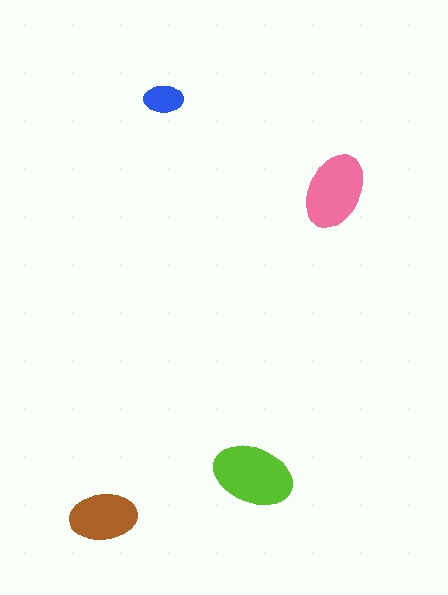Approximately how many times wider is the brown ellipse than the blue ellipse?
About 1.5 times wider.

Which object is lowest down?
The brown ellipse is bottommost.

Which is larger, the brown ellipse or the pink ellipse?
The pink one.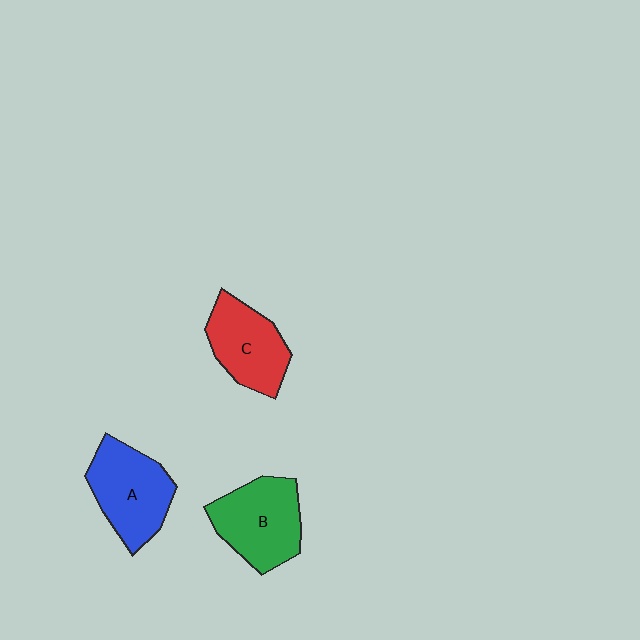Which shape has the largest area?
Shape B (green).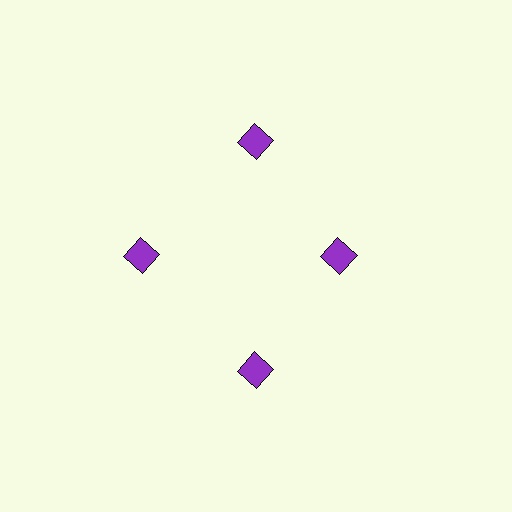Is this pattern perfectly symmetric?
No. The 4 purple squares are arranged in a ring, but one element near the 3 o'clock position is pulled inward toward the center, breaking the 4-fold rotational symmetry.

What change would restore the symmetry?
The symmetry would be restored by moving it outward, back onto the ring so that all 4 squares sit at equal angles and equal distance from the center.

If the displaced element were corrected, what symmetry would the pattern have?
It would have 4-fold rotational symmetry — the pattern would map onto itself every 90 degrees.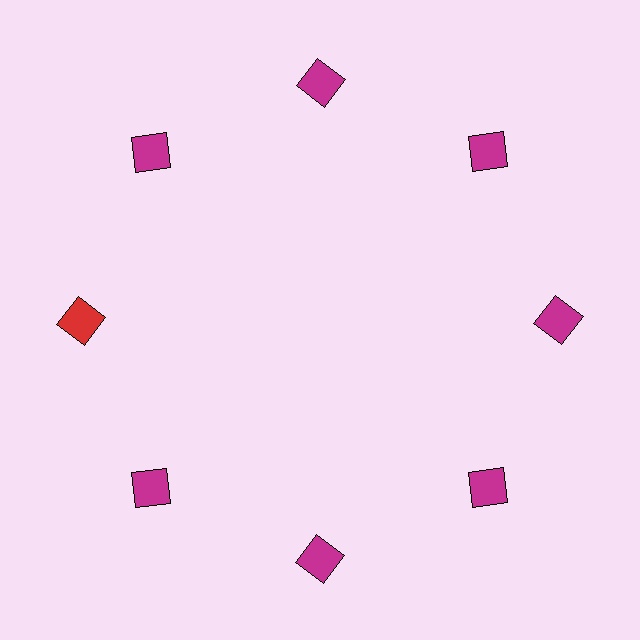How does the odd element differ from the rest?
It has a different color: red instead of magenta.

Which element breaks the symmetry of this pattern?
The red square at roughly the 9 o'clock position breaks the symmetry. All other shapes are magenta squares.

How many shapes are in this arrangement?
There are 8 shapes arranged in a ring pattern.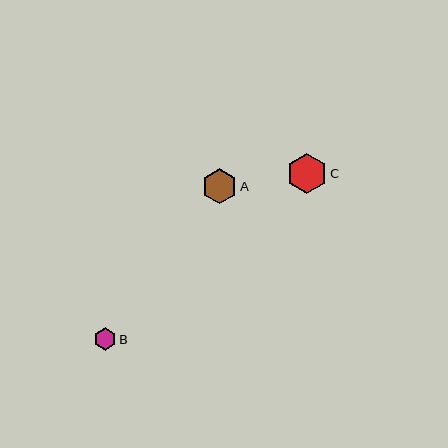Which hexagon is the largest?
Hexagon C is the largest with a size of approximately 40 pixels.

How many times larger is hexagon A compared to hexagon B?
Hexagon A is approximately 1.5 times the size of hexagon B.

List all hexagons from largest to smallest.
From largest to smallest: C, A, B.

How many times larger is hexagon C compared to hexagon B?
Hexagon C is approximately 1.8 times the size of hexagon B.